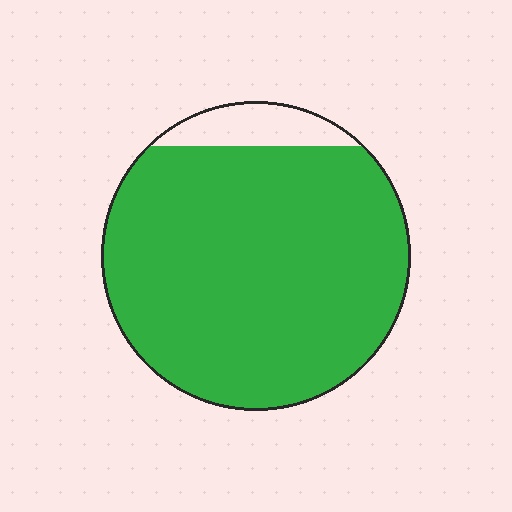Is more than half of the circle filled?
Yes.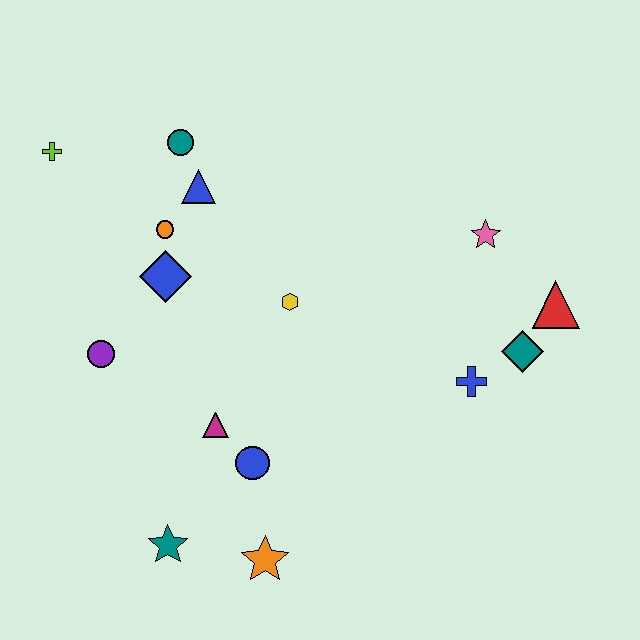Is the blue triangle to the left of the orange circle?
No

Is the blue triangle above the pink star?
Yes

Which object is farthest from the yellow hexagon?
The lime cross is farthest from the yellow hexagon.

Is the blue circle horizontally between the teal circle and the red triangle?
Yes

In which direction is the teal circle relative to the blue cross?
The teal circle is to the left of the blue cross.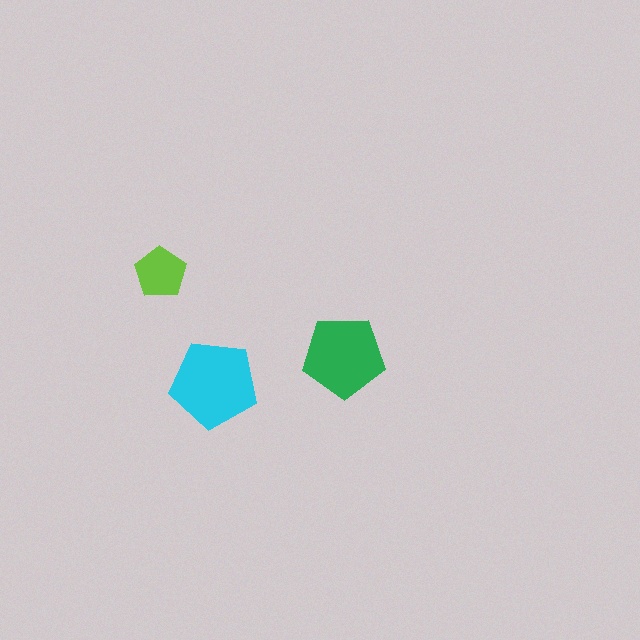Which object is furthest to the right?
The green pentagon is rightmost.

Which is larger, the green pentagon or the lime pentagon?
The green one.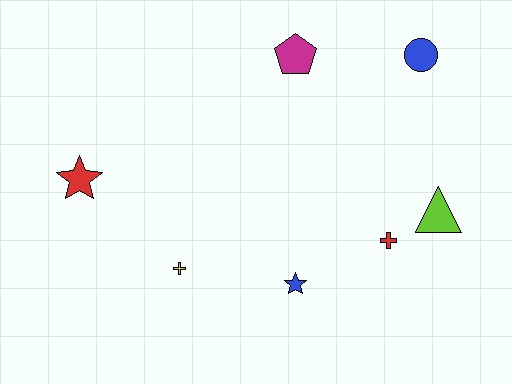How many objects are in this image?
There are 7 objects.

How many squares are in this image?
There are no squares.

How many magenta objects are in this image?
There is 1 magenta object.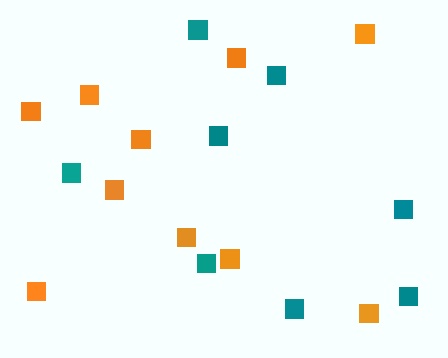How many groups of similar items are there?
There are 2 groups: one group of teal squares (8) and one group of orange squares (10).